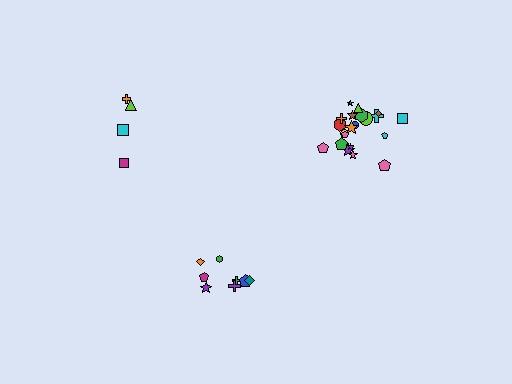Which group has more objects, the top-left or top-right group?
The top-right group.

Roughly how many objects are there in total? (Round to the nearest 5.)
Roughly 35 objects in total.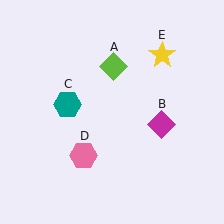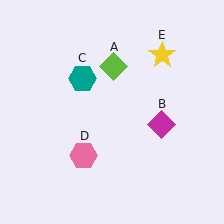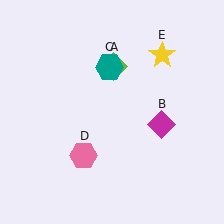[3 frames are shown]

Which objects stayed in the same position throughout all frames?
Lime diamond (object A) and magenta diamond (object B) and pink hexagon (object D) and yellow star (object E) remained stationary.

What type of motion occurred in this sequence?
The teal hexagon (object C) rotated clockwise around the center of the scene.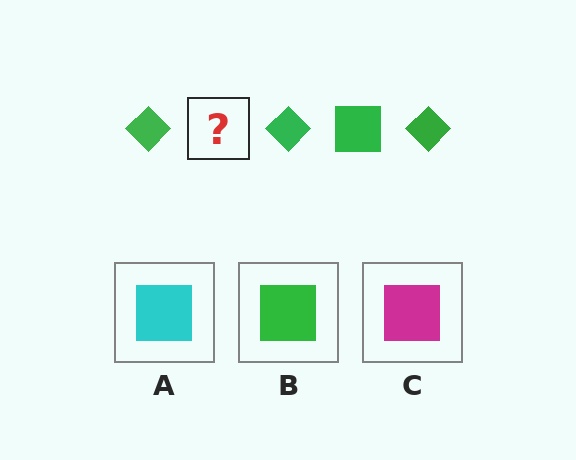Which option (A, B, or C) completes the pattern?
B.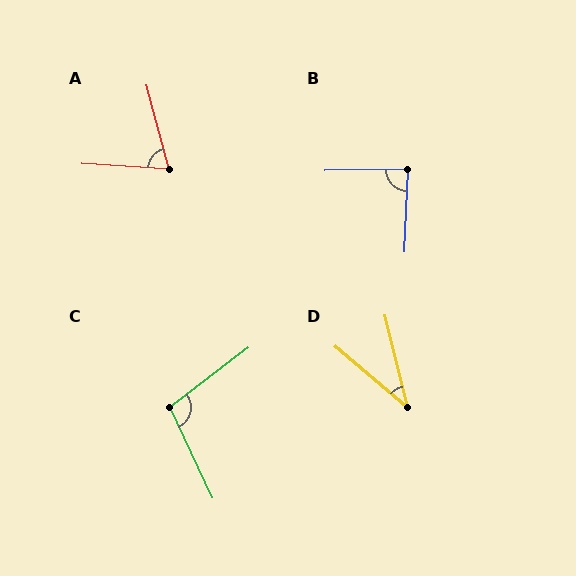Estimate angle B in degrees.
Approximately 86 degrees.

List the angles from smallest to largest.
D (36°), A (71°), B (86°), C (102°).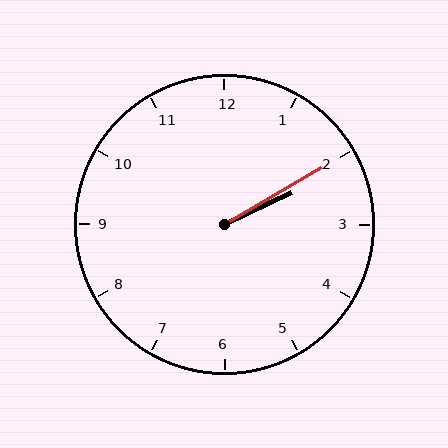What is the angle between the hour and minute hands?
Approximately 5 degrees.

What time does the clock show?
2:10.